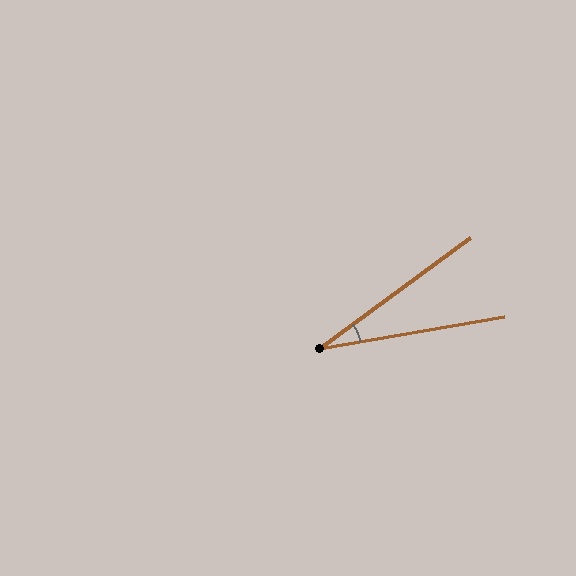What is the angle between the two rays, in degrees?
Approximately 26 degrees.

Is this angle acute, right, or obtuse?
It is acute.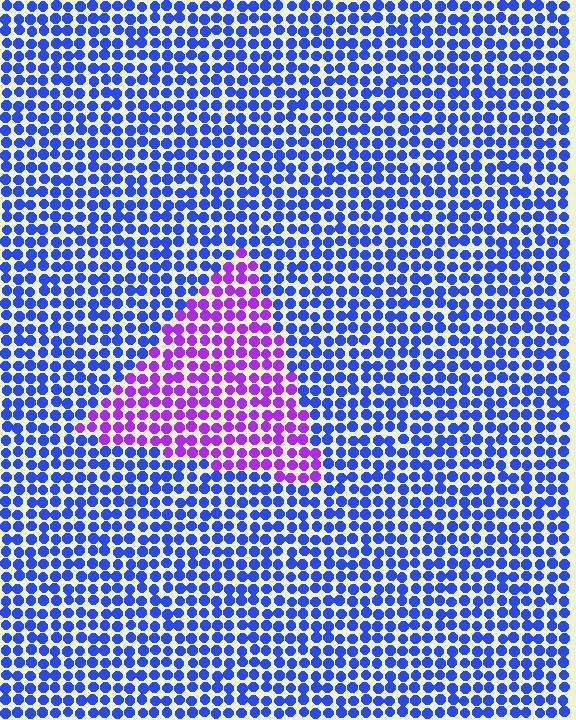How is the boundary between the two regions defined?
The boundary is defined purely by a slight shift in hue (about 52 degrees). Spacing, size, and orientation are identical on both sides.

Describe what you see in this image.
The image is filled with small blue elements in a uniform arrangement. A triangle-shaped region is visible where the elements are tinted to a slightly different hue, forming a subtle color boundary.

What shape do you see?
I see a triangle.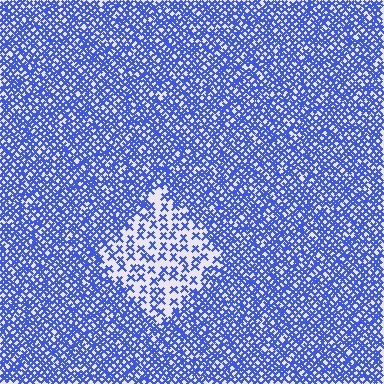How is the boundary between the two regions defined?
The boundary is defined by a change in element density (approximately 2.5x ratio). All elements are the same color, size, and shape.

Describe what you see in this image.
The image contains small blue elements arranged at two different densities. A diamond-shaped region is visible where the elements are less densely packed than the surrounding area.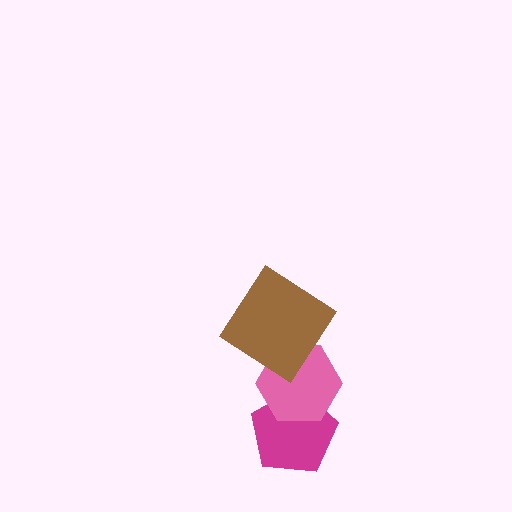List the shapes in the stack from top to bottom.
From top to bottom: the brown diamond, the pink hexagon, the magenta pentagon.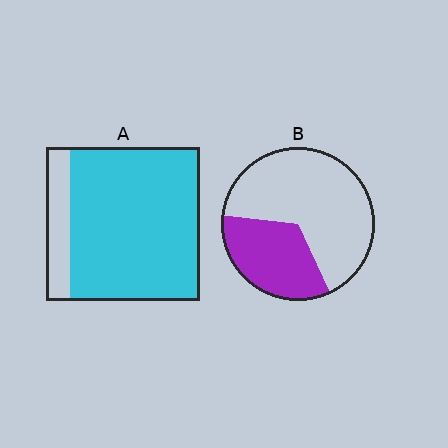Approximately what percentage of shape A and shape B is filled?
A is approximately 85% and B is approximately 35%.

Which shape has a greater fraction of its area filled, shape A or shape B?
Shape A.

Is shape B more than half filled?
No.